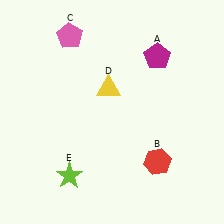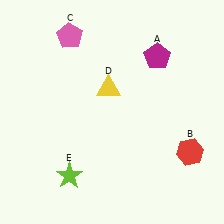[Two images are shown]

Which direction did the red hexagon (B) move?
The red hexagon (B) moved right.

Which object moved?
The red hexagon (B) moved right.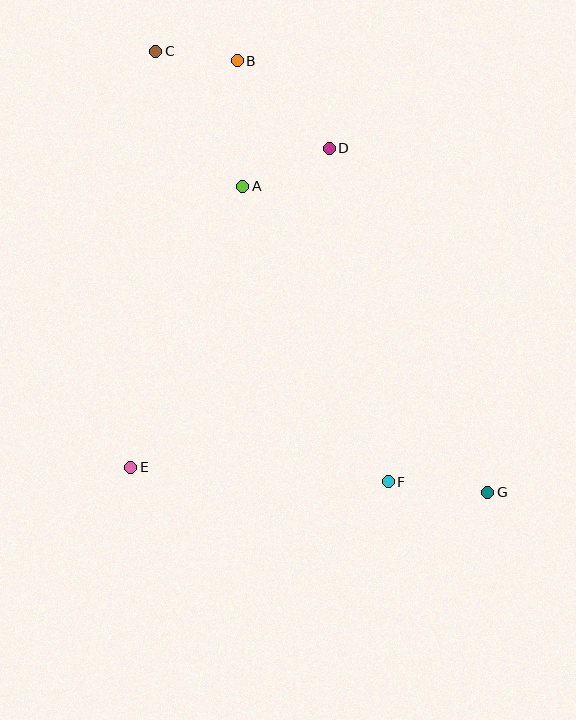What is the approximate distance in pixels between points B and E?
The distance between B and E is approximately 420 pixels.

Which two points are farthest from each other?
Points C and G are farthest from each other.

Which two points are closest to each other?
Points B and C are closest to each other.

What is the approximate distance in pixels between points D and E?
The distance between D and E is approximately 376 pixels.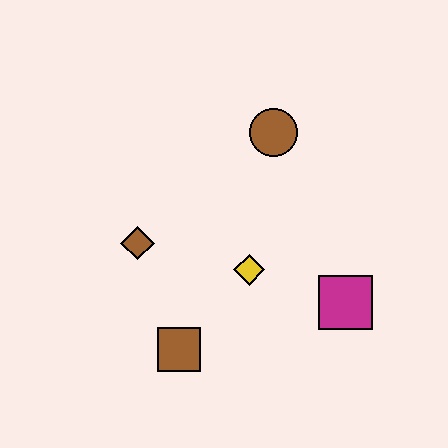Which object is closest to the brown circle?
The yellow diamond is closest to the brown circle.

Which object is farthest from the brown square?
The brown circle is farthest from the brown square.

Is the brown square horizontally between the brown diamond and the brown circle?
Yes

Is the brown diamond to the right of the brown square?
No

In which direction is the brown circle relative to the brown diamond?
The brown circle is to the right of the brown diamond.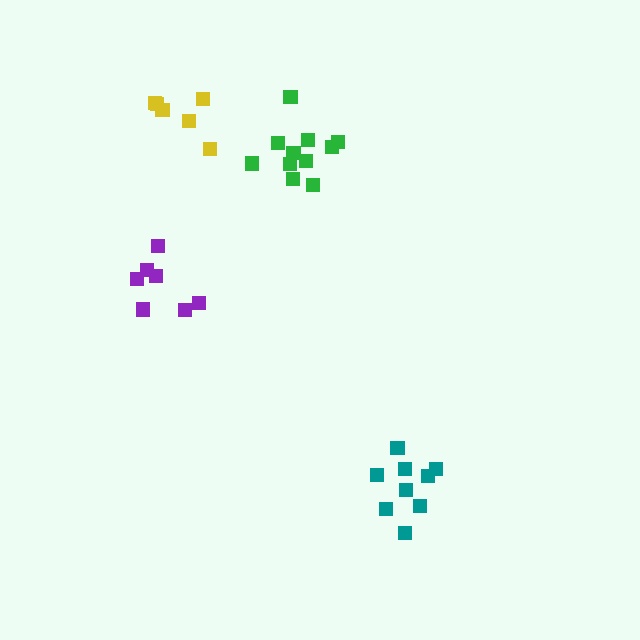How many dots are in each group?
Group 1: 7 dots, Group 2: 6 dots, Group 3: 9 dots, Group 4: 11 dots (33 total).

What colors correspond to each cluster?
The clusters are colored: purple, yellow, teal, green.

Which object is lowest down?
The teal cluster is bottommost.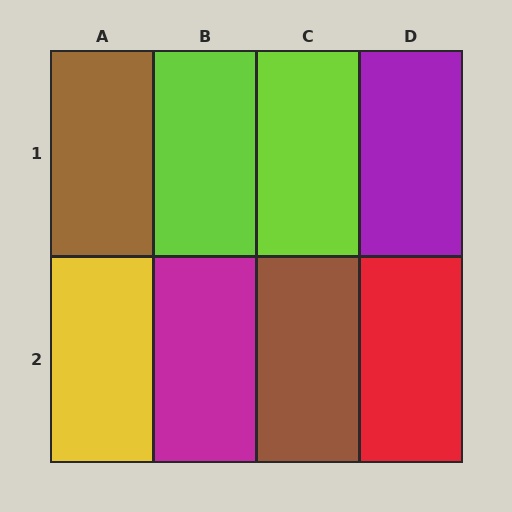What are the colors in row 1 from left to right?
Brown, lime, lime, purple.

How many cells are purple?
1 cell is purple.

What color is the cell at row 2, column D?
Red.